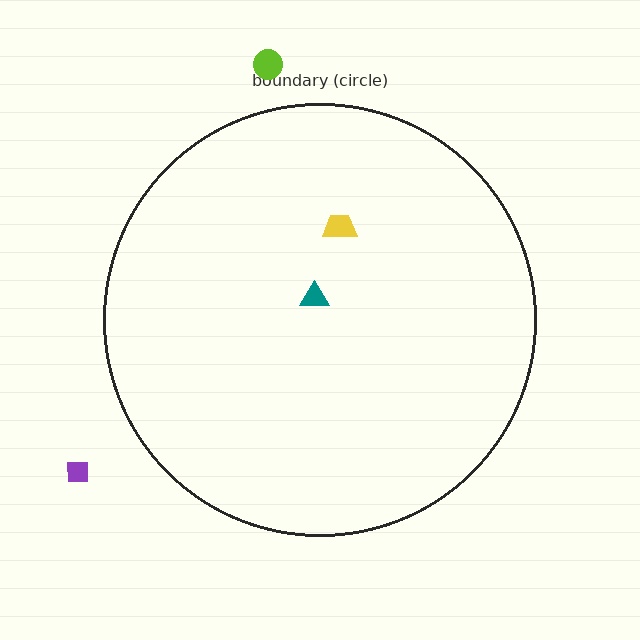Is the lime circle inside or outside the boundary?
Outside.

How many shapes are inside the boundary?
2 inside, 2 outside.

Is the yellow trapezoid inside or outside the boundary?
Inside.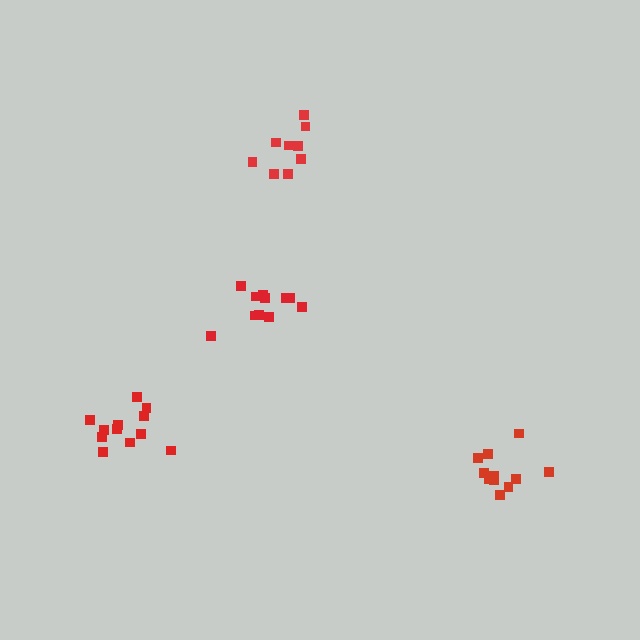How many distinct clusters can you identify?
There are 4 distinct clusters.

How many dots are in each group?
Group 1: 12 dots, Group 2: 12 dots, Group 3: 9 dots, Group 4: 11 dots (44 total).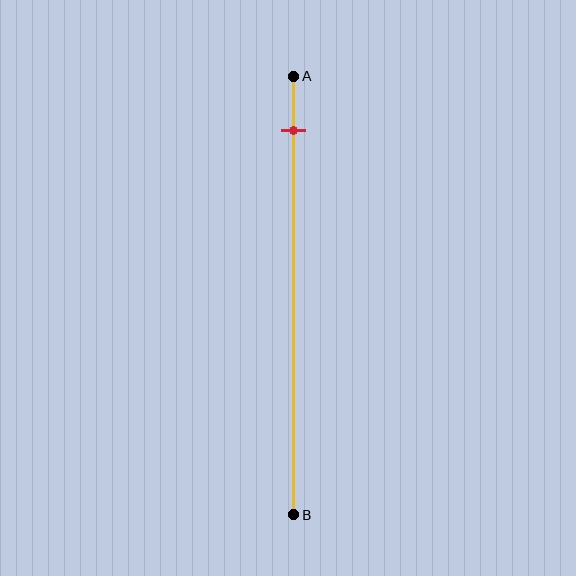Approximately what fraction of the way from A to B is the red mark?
The red mark is approximately 10% of the way from A to B.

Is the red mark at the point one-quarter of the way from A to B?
No, the mark is at about 10% from A, not at the 25% one-quarter point.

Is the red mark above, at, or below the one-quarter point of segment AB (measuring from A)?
The red mark is above the one-quarter point of segment AB.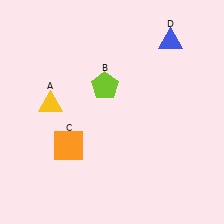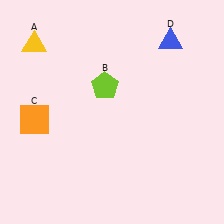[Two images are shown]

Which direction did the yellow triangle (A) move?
The yellow triangle (A) moved up.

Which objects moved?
The objects that moved are: the yellow triangle (A), the orange square (C).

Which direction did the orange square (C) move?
The orange square (C) moved left.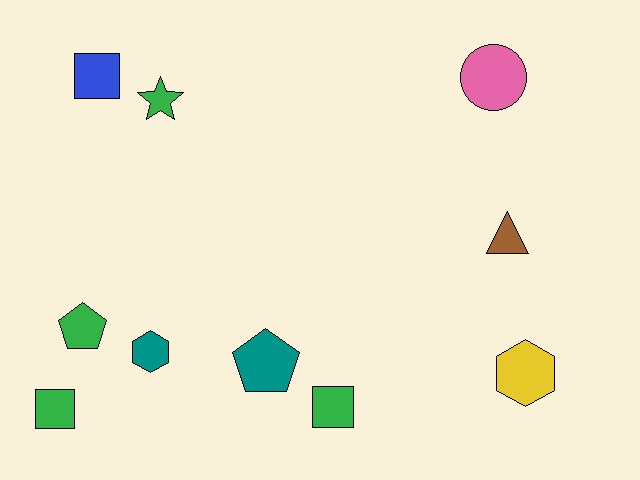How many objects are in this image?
There are 10 objects.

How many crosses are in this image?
There are no crosses.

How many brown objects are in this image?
There is 1 brown object.